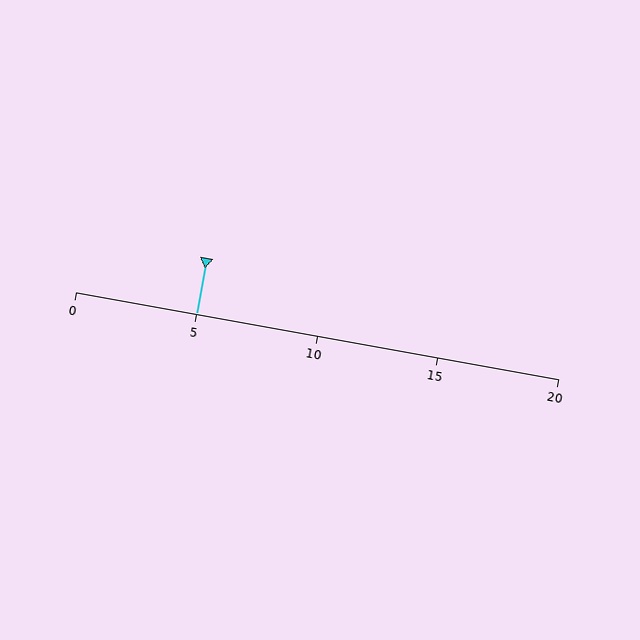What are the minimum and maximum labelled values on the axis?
The axis runs from 0 to 20.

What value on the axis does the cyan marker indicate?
The marker indicates approximately 5.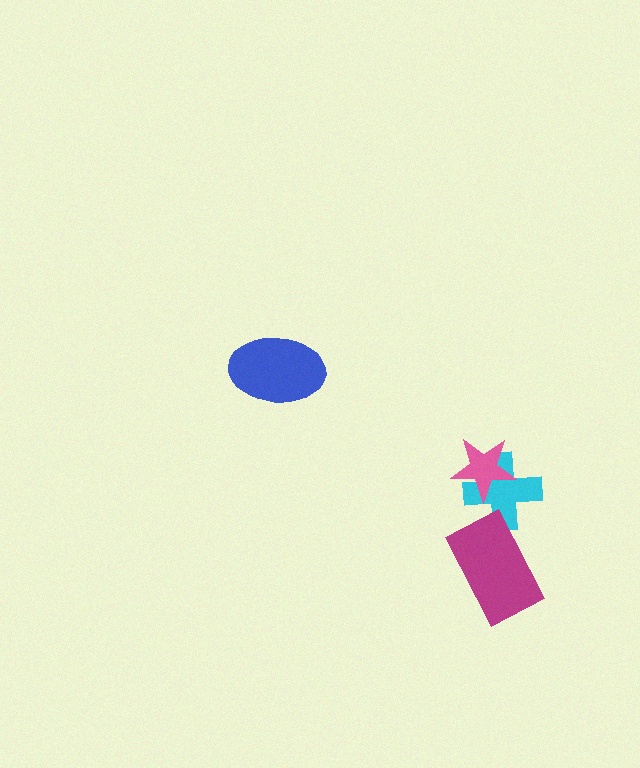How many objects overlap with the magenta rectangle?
1 object overlaps with the magenta rectangle.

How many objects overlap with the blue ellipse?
0 objects overlap with the blue ellipse.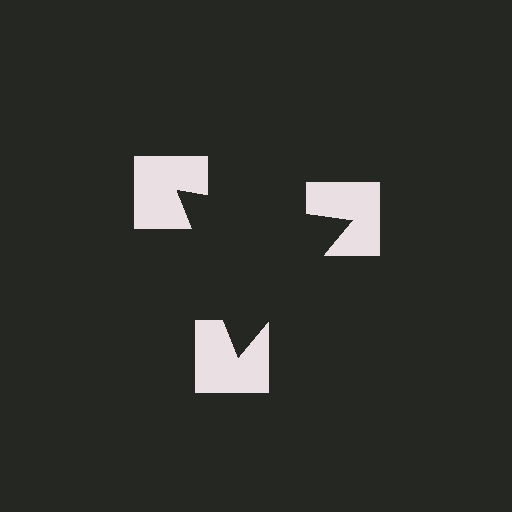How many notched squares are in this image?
There are 3 — one at each vertex of the illusory triangle.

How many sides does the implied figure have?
3 sides.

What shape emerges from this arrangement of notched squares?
An illusory triangle — its edges are inferred from the aligned wedge cuts in the notched squares, not physically drawn.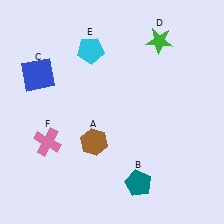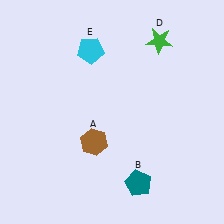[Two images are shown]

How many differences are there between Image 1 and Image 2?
There are 2 differences between the two images.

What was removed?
The blue square (C), the pink cross (F) were removed in Image 2.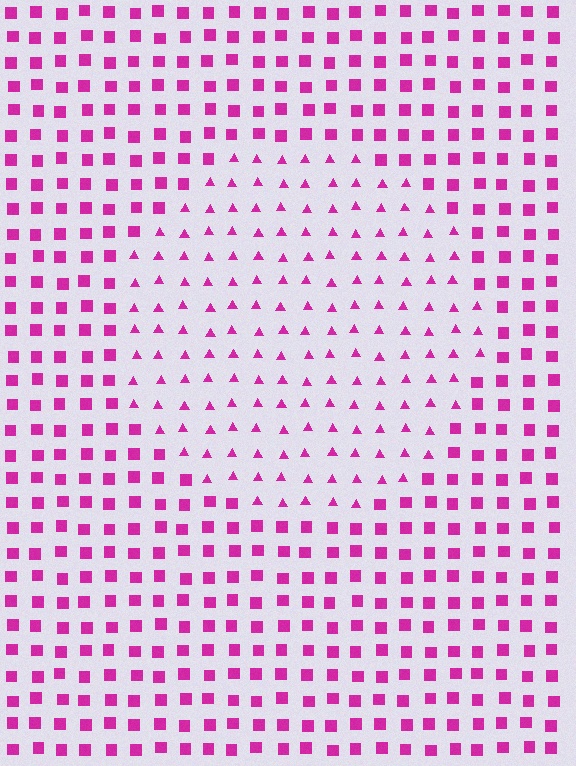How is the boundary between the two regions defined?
The boundary is defined by a change in element shape: triangles inside vs. squares outside. All elements share the same color and spacing.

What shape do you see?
I see a circle.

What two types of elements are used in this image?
The image uses triangles inside the circle region and squares outside it.